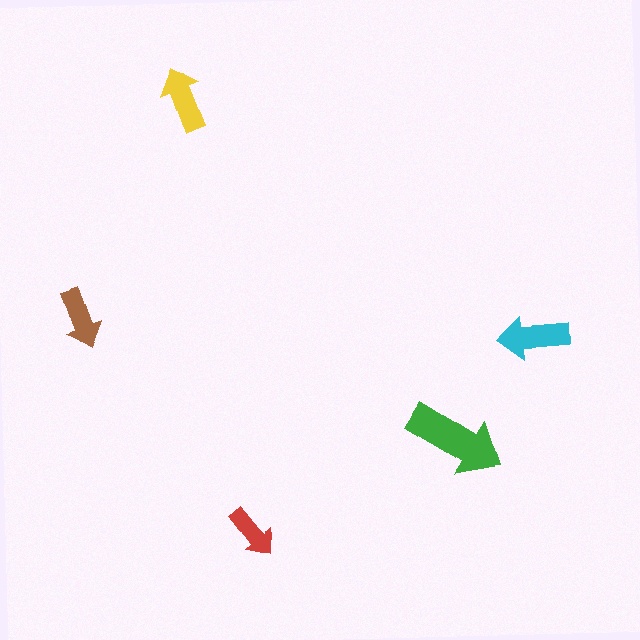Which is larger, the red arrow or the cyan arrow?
The cyan one.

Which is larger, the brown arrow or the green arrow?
The green one.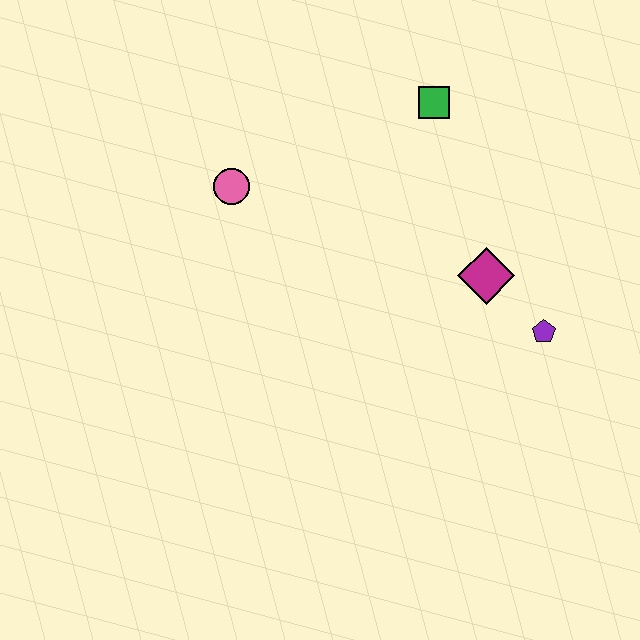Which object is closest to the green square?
The magenta diamond is closest to the green square.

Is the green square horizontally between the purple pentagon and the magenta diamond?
No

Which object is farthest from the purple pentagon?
The pink circle is farthest from the purple pentagon.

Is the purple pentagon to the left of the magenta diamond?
No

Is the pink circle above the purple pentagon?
Yes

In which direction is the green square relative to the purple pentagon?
The green square is above the purple pentagon.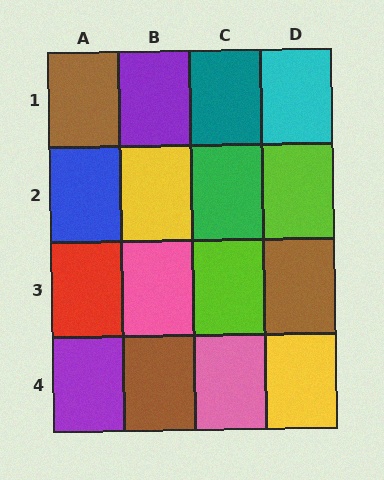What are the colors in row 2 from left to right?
Blue, yellow, green, lime.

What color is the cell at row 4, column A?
Purple.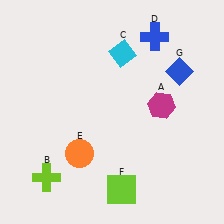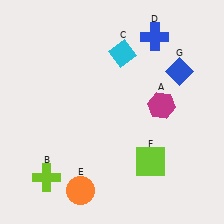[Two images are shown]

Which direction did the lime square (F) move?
The lime square (F) moved right.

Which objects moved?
The objects that moved are: the orange circle (E), the lime square (F).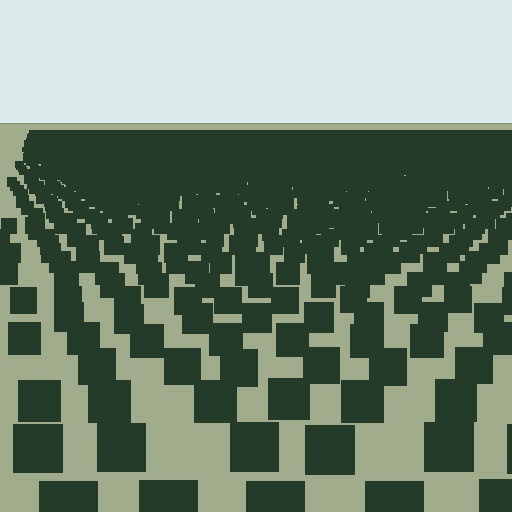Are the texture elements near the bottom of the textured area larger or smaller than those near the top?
Larger. Near the bottom, elements are closer to the viewer and appear at a bigger on-screen size.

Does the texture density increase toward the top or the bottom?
Density increases toward the top.